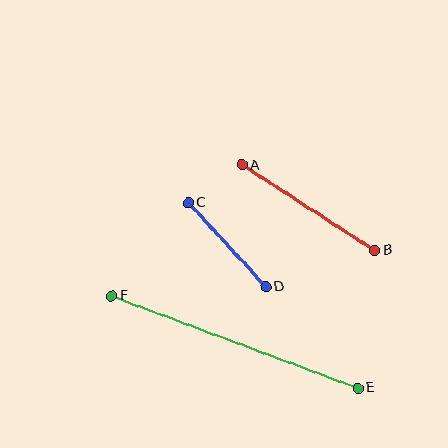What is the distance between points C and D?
The distance is approximately 114 pixels.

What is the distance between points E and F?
The distance is approximately 263 pixels.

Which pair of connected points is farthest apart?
Points E and F are farthest apart.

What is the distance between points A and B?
The distance is approximately 158 pixels.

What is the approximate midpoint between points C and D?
The midpoint is at approximately (227, 245) pixels.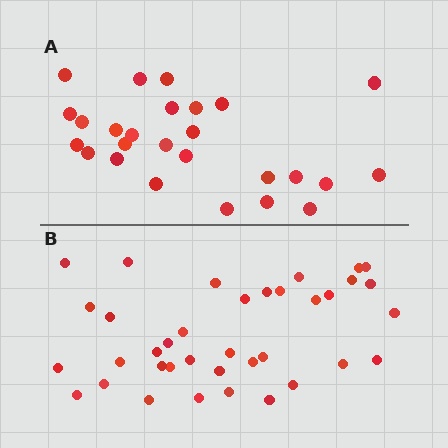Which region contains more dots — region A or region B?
Region B (the bottom region) has more dots.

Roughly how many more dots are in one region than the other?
Region B has roughly 12 or so more dots than region A.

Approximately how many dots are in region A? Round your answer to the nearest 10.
About 30 dots. (The exact count is 26, which rounds to 30.)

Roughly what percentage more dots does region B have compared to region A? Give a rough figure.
About 40% more.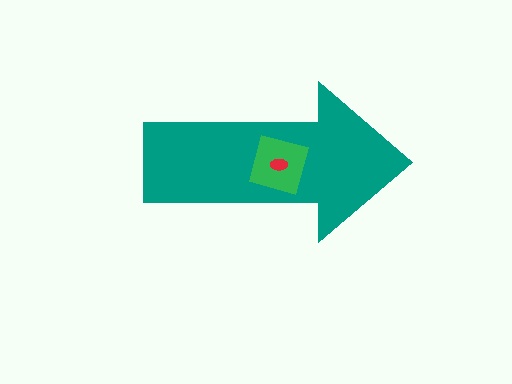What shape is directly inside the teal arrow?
The green diamond.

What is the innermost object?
The red ellipse.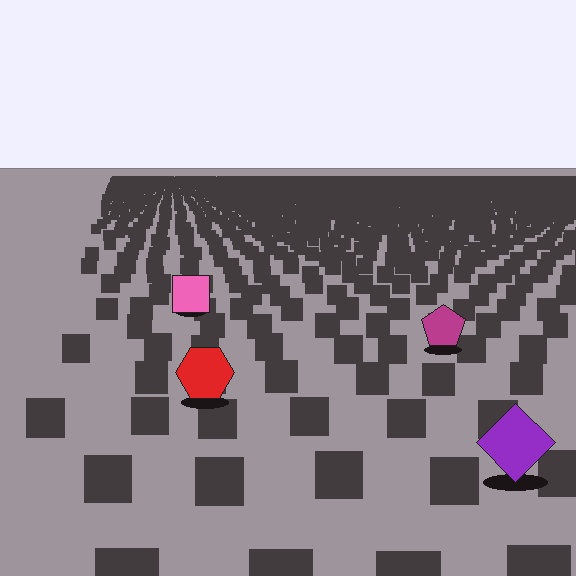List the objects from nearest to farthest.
From nearest to farthest: the purple diamond, the red hexagon, the magenta pentagon, the pink square.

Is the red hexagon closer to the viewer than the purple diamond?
No. The purple diamond is closer — you can tell from the texture gradient: the ground texture is coarser near it.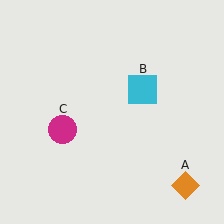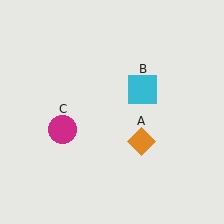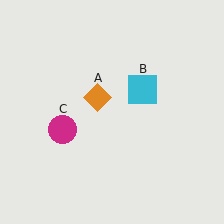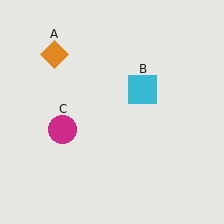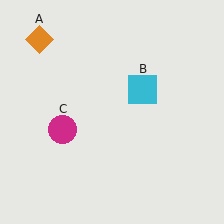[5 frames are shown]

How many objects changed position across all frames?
1 object changed position: orange diamond (object A).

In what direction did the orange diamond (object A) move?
The orange diamond (object A) moved up and to the left.